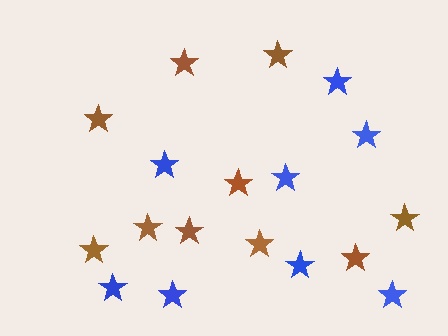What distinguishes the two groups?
There are 2 groups: one group of brown stars (10) and one group of blue stars (8).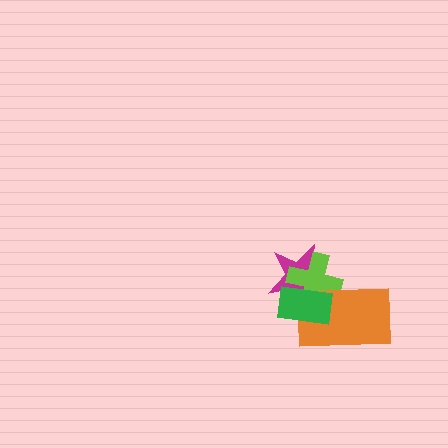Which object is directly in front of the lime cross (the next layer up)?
The orange rectangle is directly in front of the lime cross.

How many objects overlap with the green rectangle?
3 objects overlap with the green rectangle.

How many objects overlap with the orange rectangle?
3 objects overlap with the orange rectangle.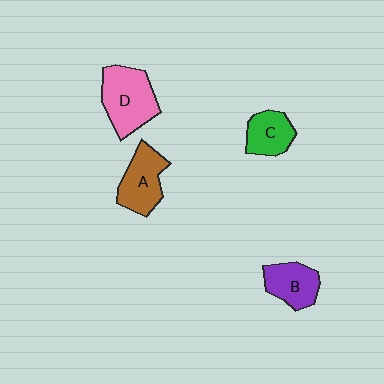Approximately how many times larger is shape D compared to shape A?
Approximately 1.3 times.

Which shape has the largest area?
Shape D (pink).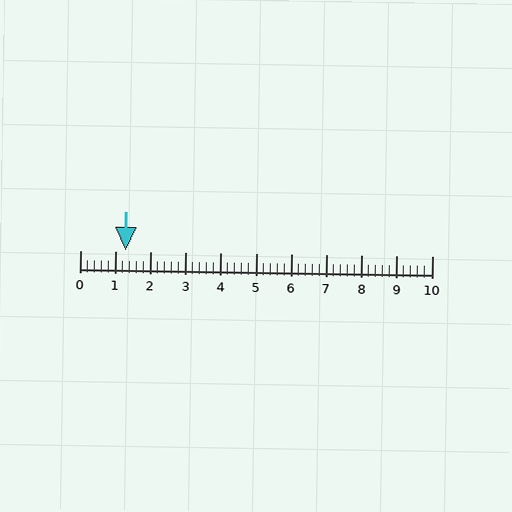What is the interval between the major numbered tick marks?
The major tick marks are spaced 1 units apart.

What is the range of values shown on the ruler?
The ruler shows values from 0 to 10.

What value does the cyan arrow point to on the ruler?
The cyan arrow points to approximately 1.3.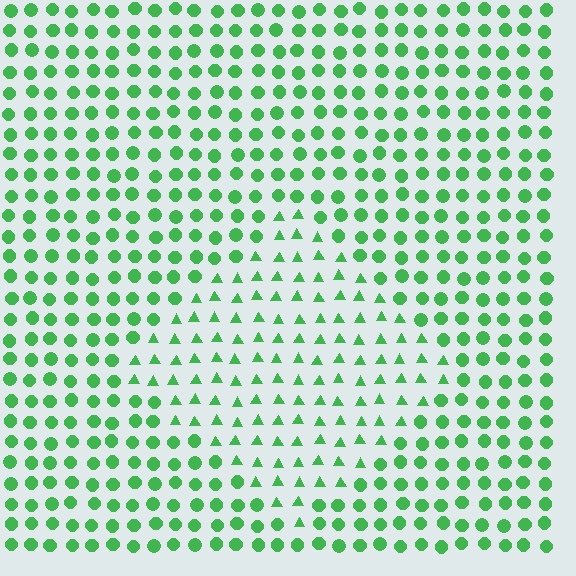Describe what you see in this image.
The image is filled with small green elements arranged in a uniform grid. A diamond-shaped region contains triangles, while the surrounding area contains circles. The boundary is defined purely by the change in element shape.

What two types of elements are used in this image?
The image uses triangles inside the diamond region and circles outside it.